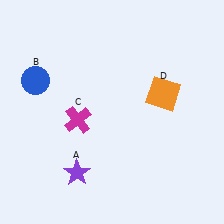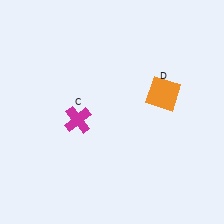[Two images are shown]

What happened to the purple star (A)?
The purple star (A) was removed in Image 2. It was in the bottom-left area of Image 1.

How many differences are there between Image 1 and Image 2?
There are 2 differences between the two images.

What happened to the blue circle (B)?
The blue circle (B) was removed in Image 2. It was in the top-left area of Image 1.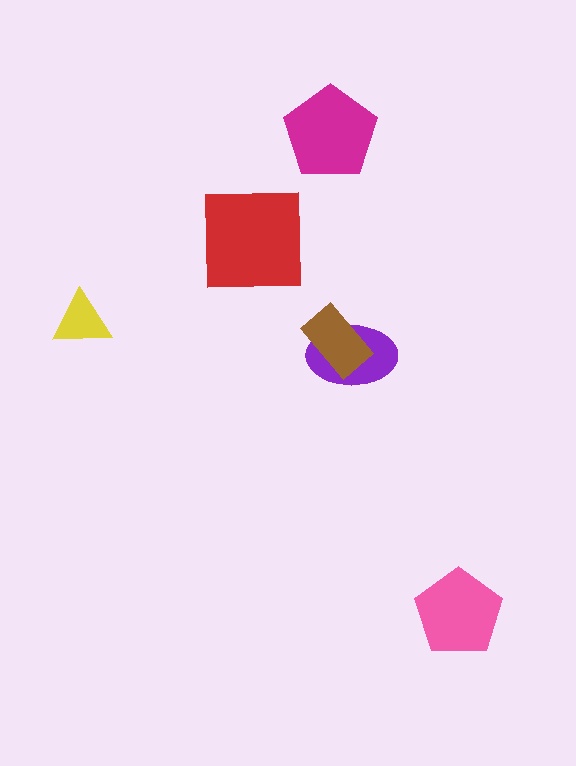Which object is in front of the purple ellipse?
The brown rectangle is in front of the purple ellipse.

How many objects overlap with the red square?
0 objects overlap with the red square.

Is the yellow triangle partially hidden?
No, no other shape covers it.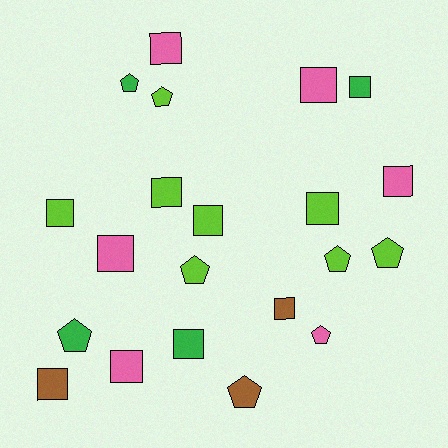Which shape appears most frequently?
Square, with 13 objects.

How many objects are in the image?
There are 21 objects.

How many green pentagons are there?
There are 2 green pentagons.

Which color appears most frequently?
Lime, with 8 objects.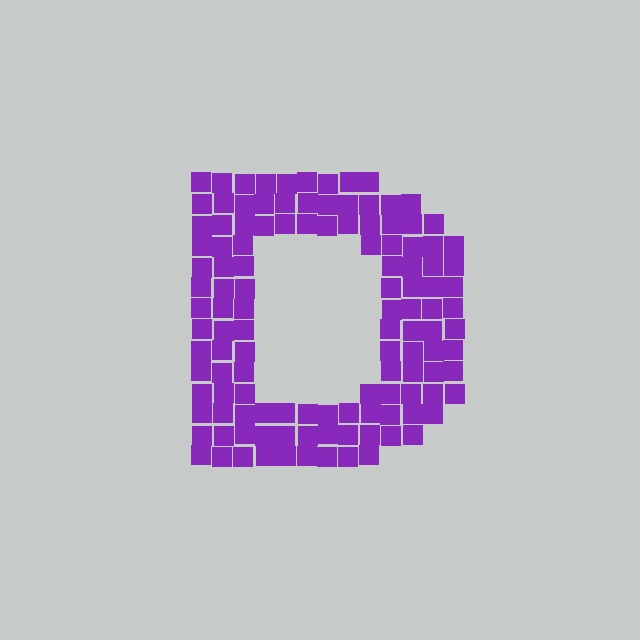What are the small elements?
The small elements are squares.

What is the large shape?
The large shape is the letter D.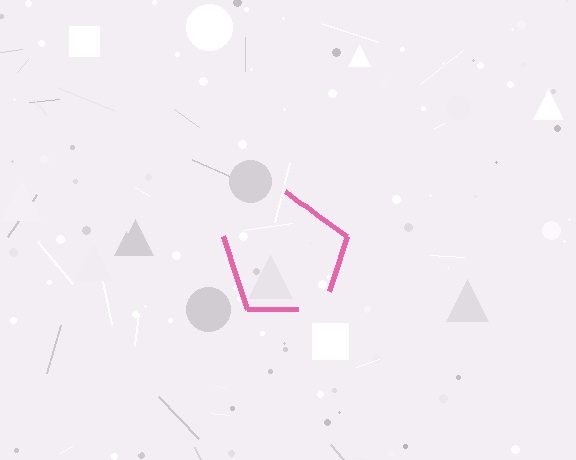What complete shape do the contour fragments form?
The contour fragments form a pentagon.